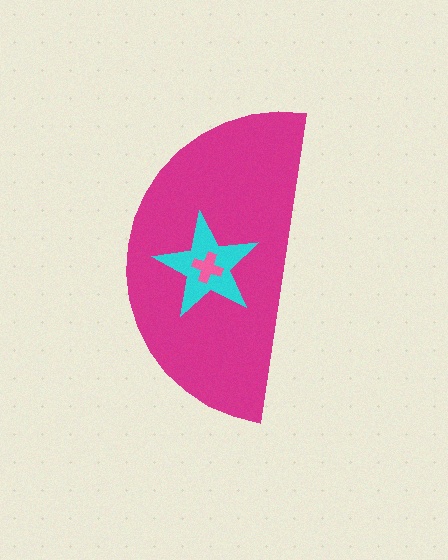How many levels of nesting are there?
3.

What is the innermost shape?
The pink cross.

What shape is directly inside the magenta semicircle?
The cyan star.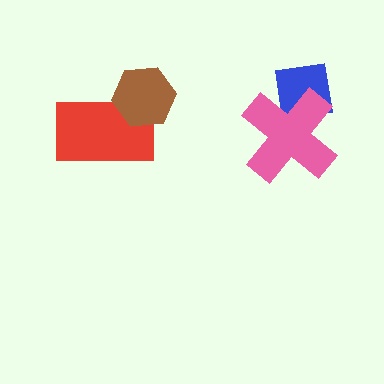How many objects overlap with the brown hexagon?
1 object overlaps with the brown hexagon.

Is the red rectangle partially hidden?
Yes, it is partially covered by another shape.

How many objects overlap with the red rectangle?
1 object overlaps with the red rectangle.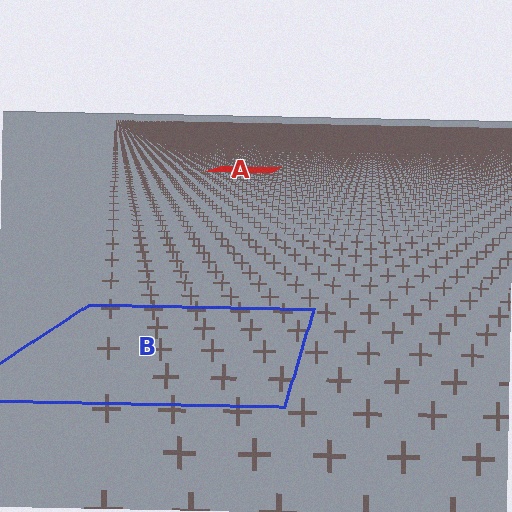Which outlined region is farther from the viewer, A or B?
Region A is farther from the viewer — the texture elements inside it appear smaller and more densely packed.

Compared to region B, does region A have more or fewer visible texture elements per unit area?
Region A has more texture elements per unit area — they are packed more densely because it is farther away.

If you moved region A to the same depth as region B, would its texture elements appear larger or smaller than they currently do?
They would appear larger. At a closer depth, the same texture elements are projected at a bigger on-screen size.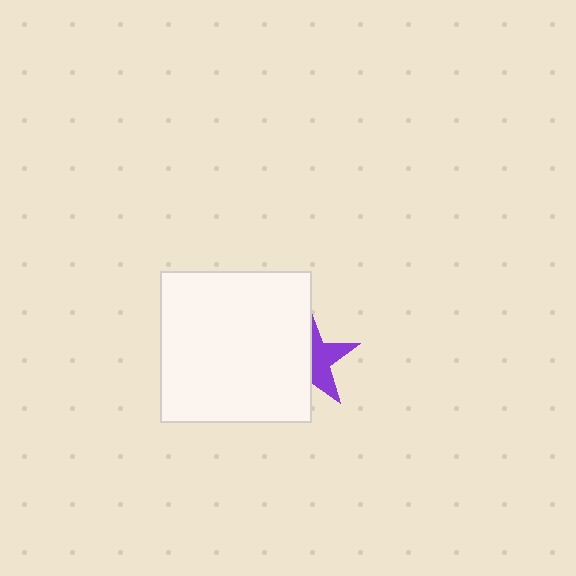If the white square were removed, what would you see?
You would see the complete purple star.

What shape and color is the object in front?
The object in front is a white square.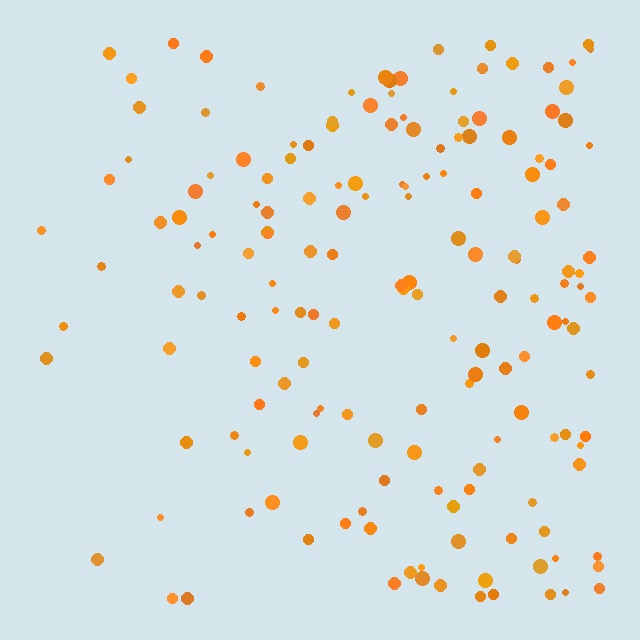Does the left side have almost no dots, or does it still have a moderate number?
Still a moderate number, just noticeably fewer than the right.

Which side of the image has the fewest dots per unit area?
The left.